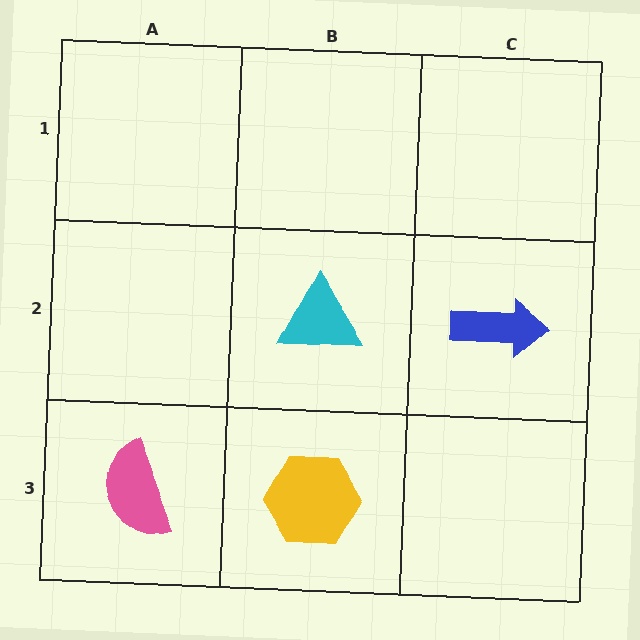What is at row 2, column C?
A blue arrow.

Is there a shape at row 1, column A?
No, that cell is empty.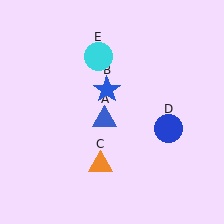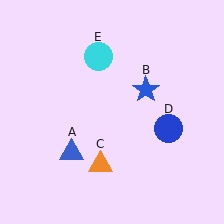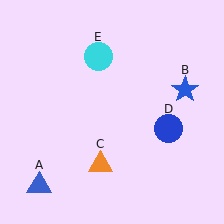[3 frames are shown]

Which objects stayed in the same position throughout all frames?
Orange triangle (object C) and blue circle (object D) and cyan circle (object E) remained stationary.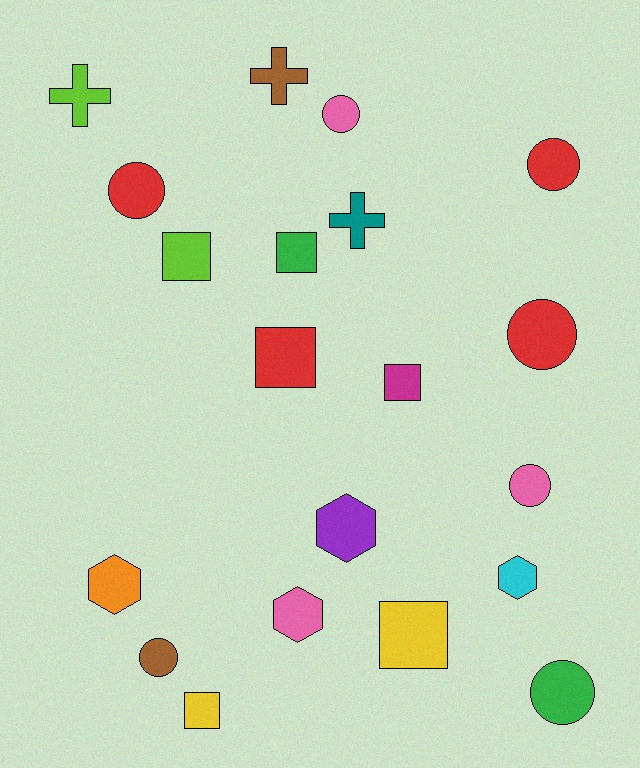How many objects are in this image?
There are 20 objects.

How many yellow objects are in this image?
There are 2 yellow objects.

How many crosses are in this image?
There are 3 crosses.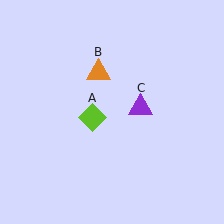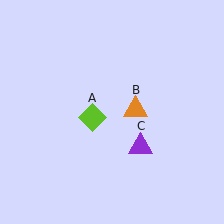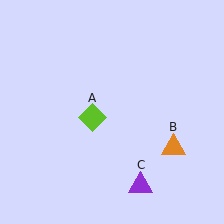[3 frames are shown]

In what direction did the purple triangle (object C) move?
The purple triangle (object C) moved down.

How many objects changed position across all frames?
2 objects changed position: orange triangle (object B), purple triangle (object C).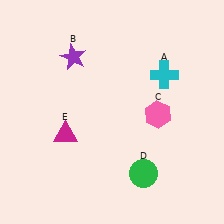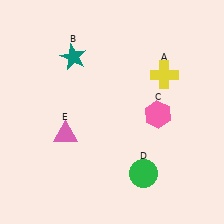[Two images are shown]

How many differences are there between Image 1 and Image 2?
There are 3 differences between the two images.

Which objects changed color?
A changed from cyan to yellow. B changed from purple to teal. E changed from magenta to pink.